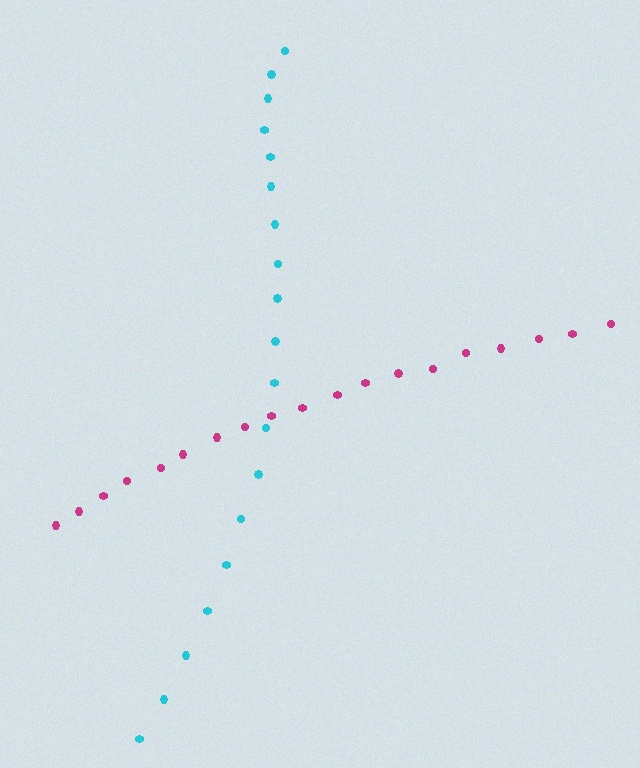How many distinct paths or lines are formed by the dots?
There are 2 distinct paths.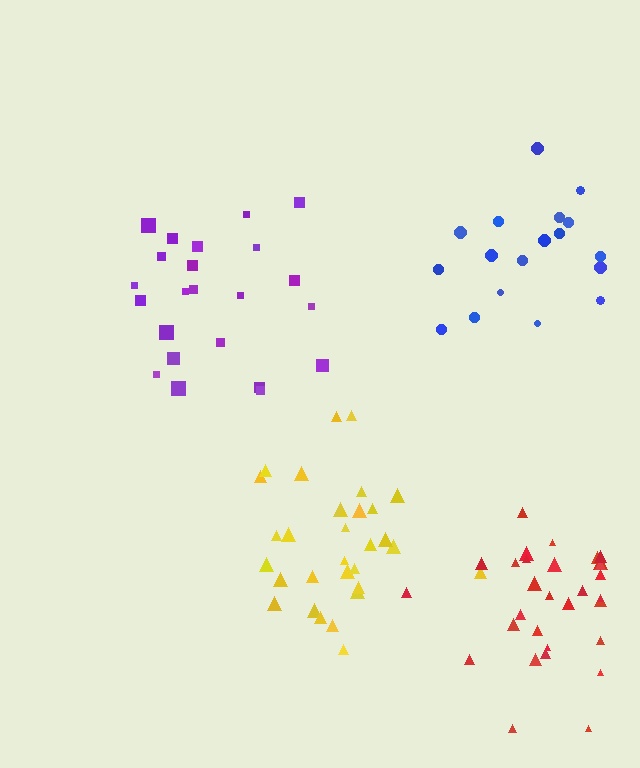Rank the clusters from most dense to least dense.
red, yellow, purple, blue.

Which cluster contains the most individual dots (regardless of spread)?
Yellow (31).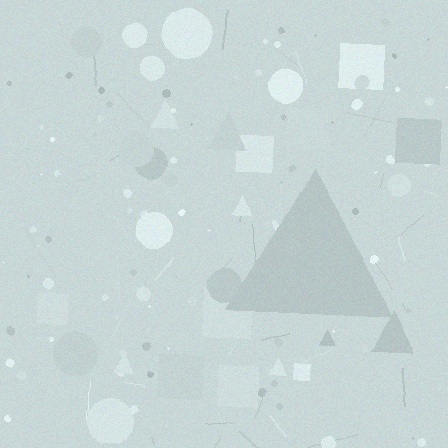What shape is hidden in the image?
A triangle is hidden in the image.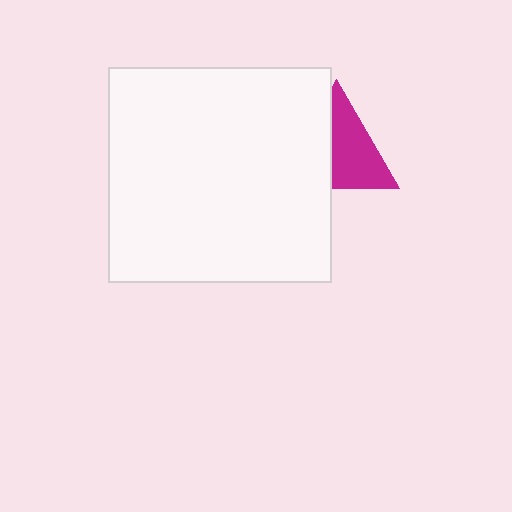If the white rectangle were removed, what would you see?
You would see the complete magenta triangle.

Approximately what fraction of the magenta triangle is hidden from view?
Roughly 42% of the magenta triangle is hidden behind the white rectangle.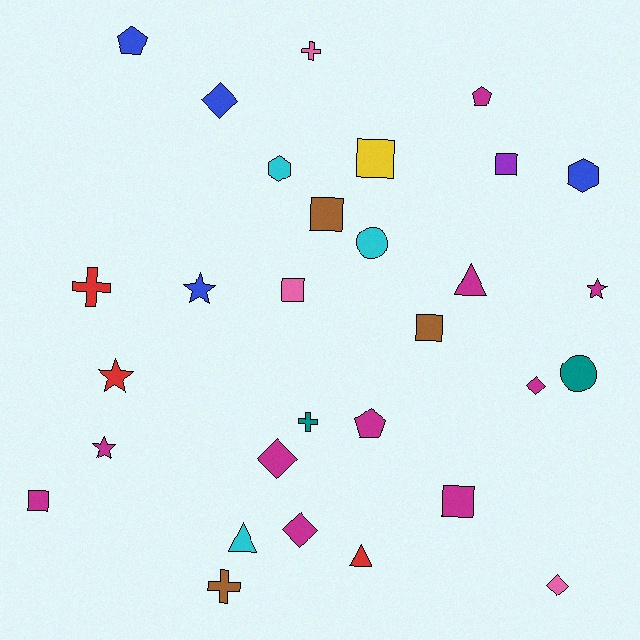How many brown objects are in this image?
There are 3 brown objects.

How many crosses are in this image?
There are 4 crosses.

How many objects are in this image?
There are 30 objects.